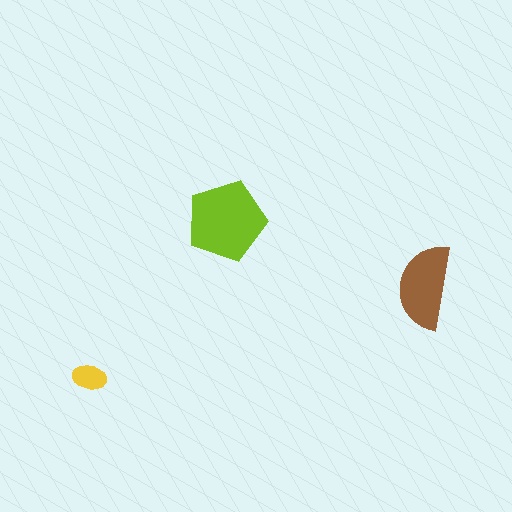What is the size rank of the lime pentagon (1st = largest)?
1st.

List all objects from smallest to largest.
The yellow ellipse, the brown semicircle, the lime pentagon.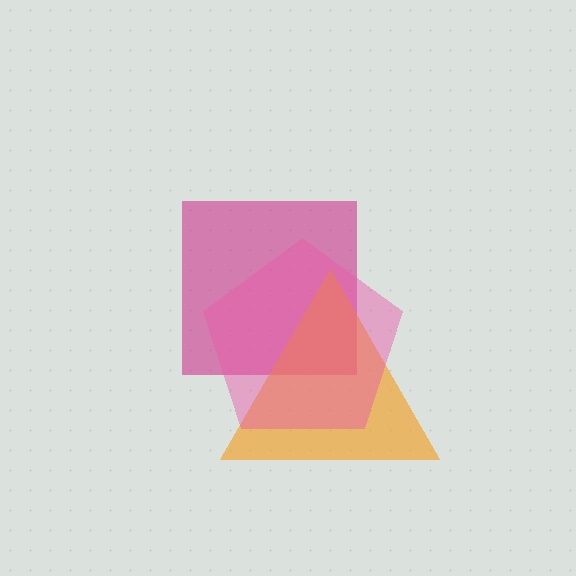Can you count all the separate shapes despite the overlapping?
Yes, there are 3 separate shapes.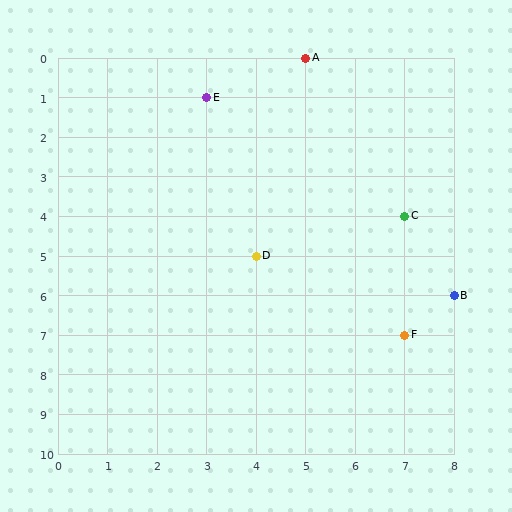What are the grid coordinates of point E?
Point E is at grid coordinates (3, 1).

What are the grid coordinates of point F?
Point F is at grid coordinates (7, 7).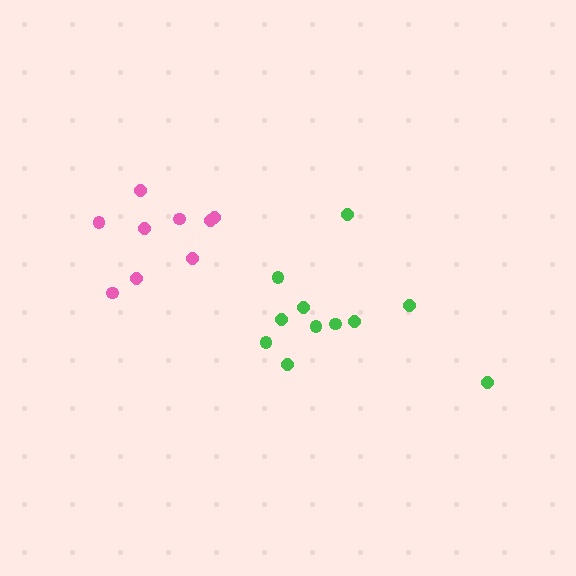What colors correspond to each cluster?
The clusters are colored: green, pink.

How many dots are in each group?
Group 1: 11 dots, Group 2: 9 dots (20 total).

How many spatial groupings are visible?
There are 2 spatial groupings.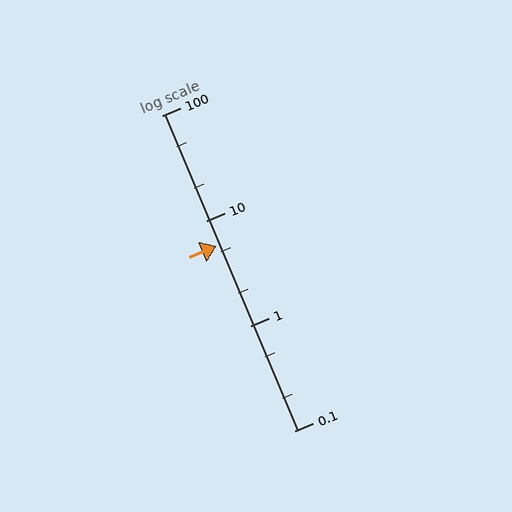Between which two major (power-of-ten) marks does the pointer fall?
The pointer is between 1 and 10.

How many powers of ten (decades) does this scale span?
The scale spans 3 decades, from 0.1 to 100.